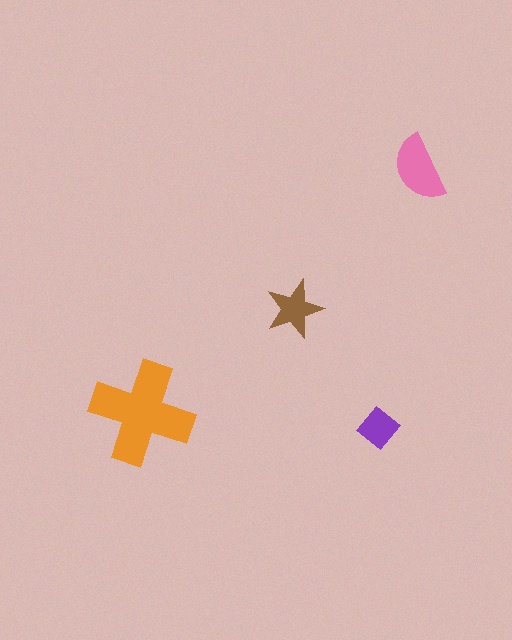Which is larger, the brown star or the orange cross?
The orange cross.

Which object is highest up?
The pink semicircle is topmost.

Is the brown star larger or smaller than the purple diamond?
Larger.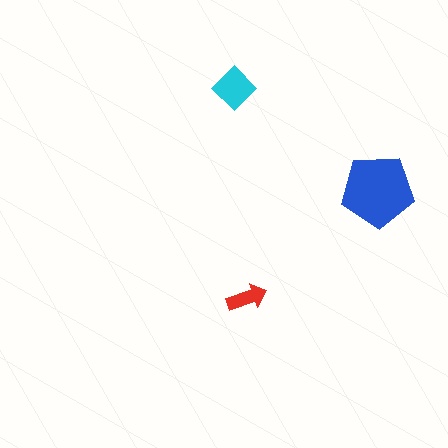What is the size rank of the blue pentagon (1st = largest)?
1st.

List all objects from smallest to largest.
The red arrow, the cyan diamond, the blue pentagon.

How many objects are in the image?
There are 3 objects in the image.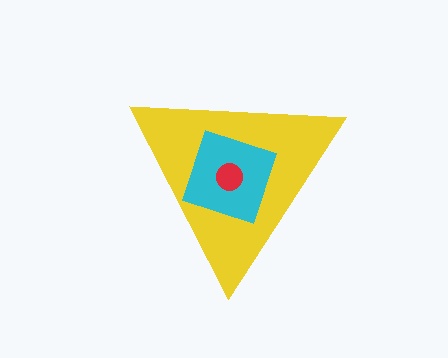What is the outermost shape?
The yellow triangle.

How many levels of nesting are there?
3.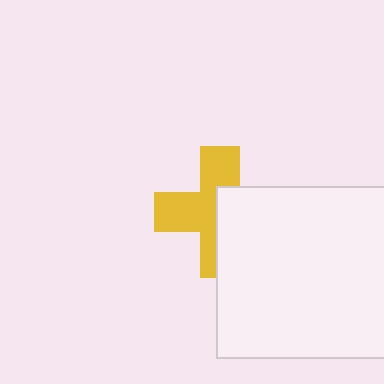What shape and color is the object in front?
The object in front is a white square.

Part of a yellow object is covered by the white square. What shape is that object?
It is a cross.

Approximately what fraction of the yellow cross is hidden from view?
Roughly 45% of the yellow cross is hidden behind the white square.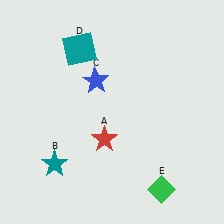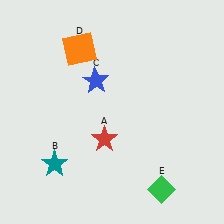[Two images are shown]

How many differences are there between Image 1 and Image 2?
There is 1 difference between the two images.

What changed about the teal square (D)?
In Image 1, D is teal. In Image 2, it changed to orange.